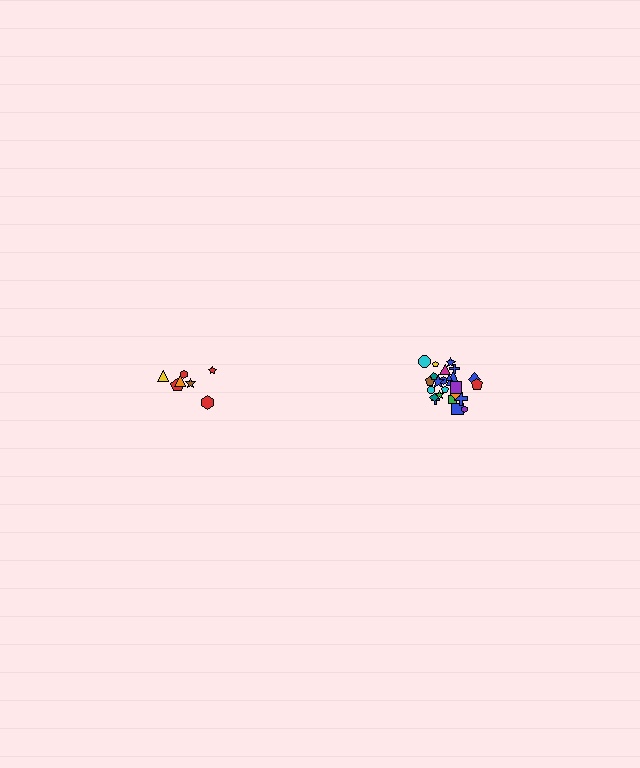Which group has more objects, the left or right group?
The right group.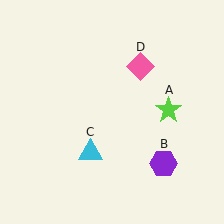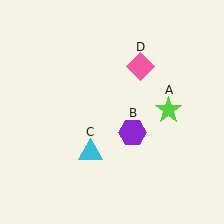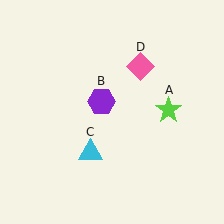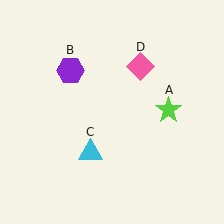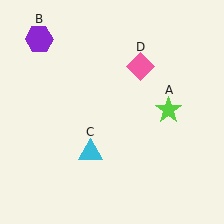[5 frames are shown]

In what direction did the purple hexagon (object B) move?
The purple hexagon (object B) moved up and to the left.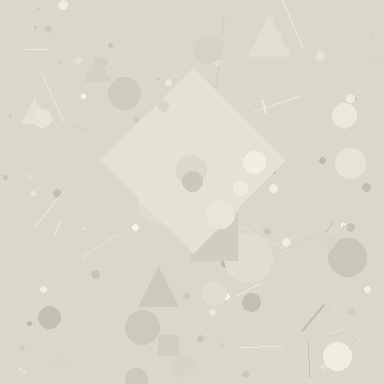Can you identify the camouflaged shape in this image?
The camouflaged shape is a diamond.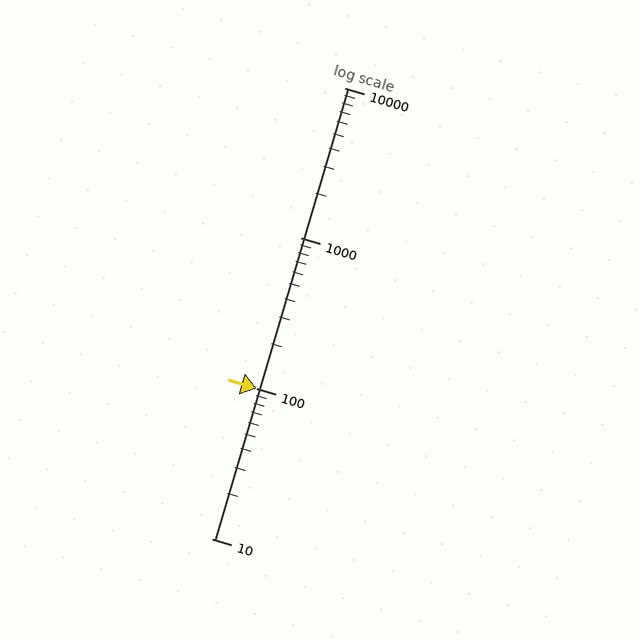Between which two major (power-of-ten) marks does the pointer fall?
The pointer is between 100 and 1000.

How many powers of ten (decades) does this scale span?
The scale spans 3 decades, from 10 to 10000.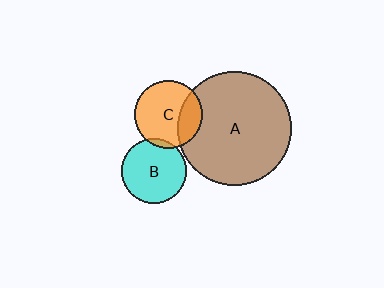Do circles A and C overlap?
Yes.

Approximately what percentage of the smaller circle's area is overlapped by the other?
Approximately 25%.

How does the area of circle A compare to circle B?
Approximately 3.0 times.